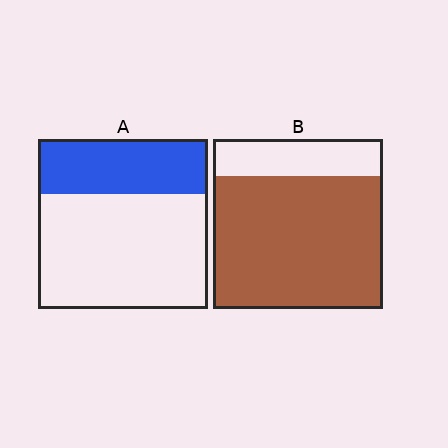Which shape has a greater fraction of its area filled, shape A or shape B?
Shape B.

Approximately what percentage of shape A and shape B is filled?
A is approximately 30% and B is approximately 80%.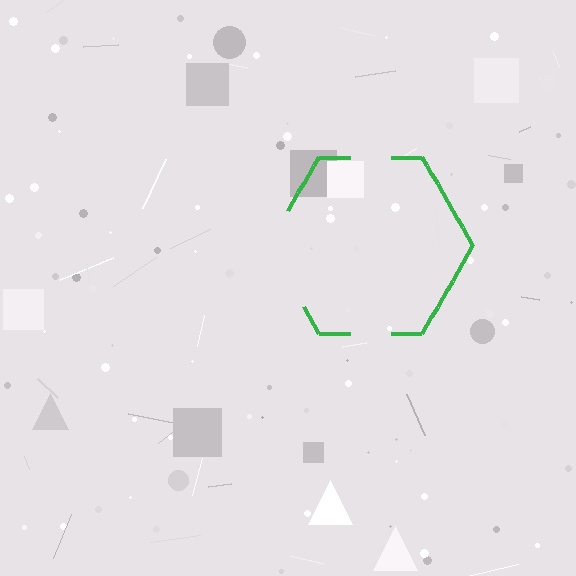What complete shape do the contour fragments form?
The contour fragments form a hexagon.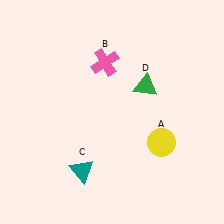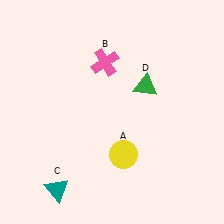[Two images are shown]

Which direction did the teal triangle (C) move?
The teal triangle (C) moved left.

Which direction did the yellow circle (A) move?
The yellow circle (A) moved left.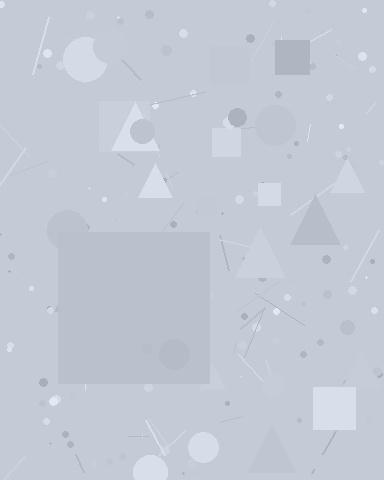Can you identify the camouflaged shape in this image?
The camouflaged shape is a square.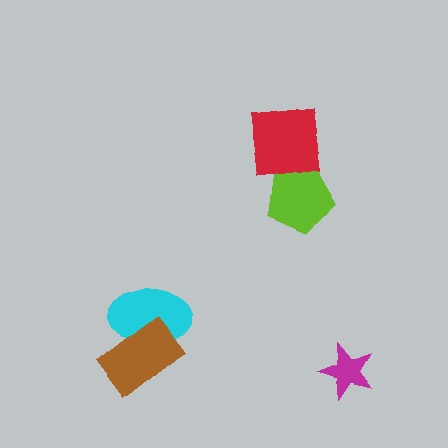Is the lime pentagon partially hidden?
Yes, it is partially covered by another shape.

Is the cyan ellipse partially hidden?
Yes, it is partially covered by another shape.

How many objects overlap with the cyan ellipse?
1 object overlaps with the cyan ellipse.